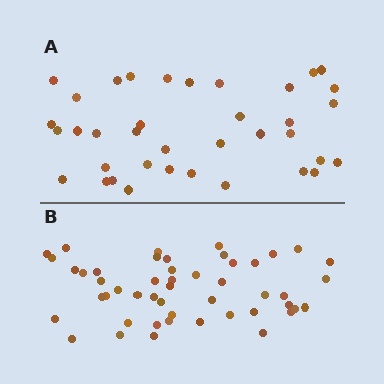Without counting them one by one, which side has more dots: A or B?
Region B (the bottom region) has more dots.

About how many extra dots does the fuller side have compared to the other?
Region B has roughly 12 or so more dots than region A.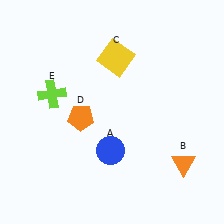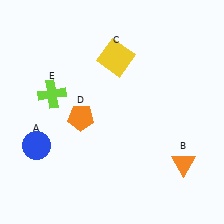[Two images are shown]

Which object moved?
The blue circle (A) moved left.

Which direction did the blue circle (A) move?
The blue circle (A) moved left.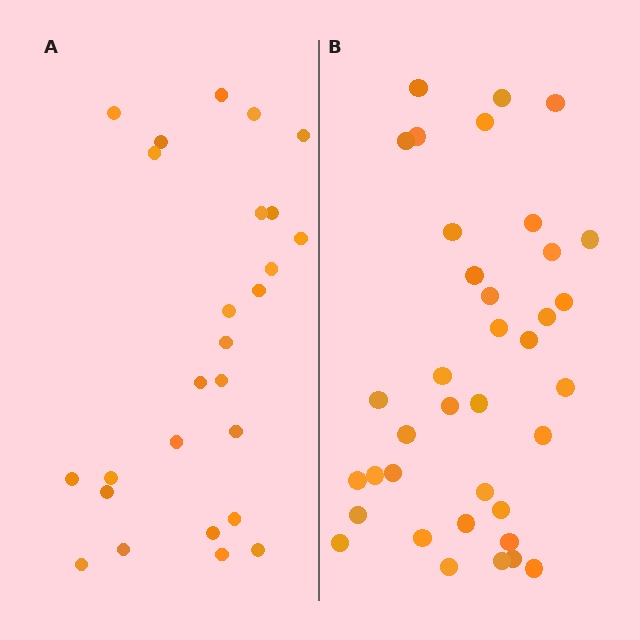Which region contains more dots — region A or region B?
Region B (the right region) has more dots.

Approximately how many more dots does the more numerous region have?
Region B has roughly 12 or so more dots than region A.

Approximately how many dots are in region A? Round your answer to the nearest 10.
About 30 dots. (The exact count is 26, which rounds to 30.)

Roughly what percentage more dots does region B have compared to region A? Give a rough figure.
About 40% more.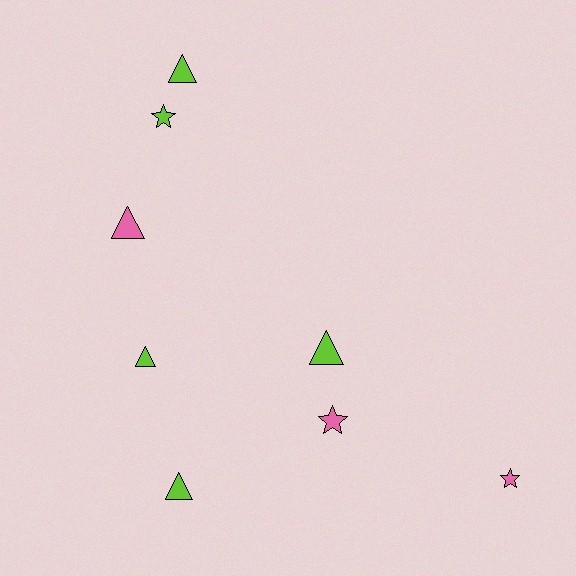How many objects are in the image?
There are 8 objects.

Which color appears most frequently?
Lime, with 5 objects.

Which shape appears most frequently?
Triangle, with 5 objects.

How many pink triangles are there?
There is 1 pink triangle.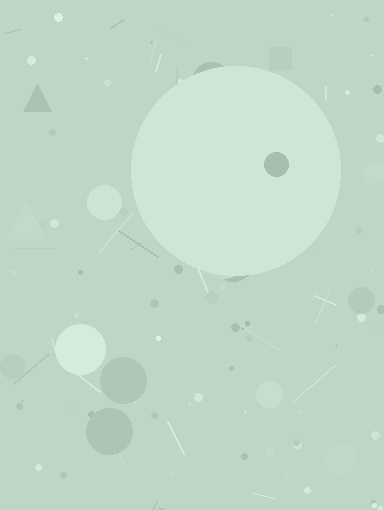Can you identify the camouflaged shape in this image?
The camouflaged shape is a circle.